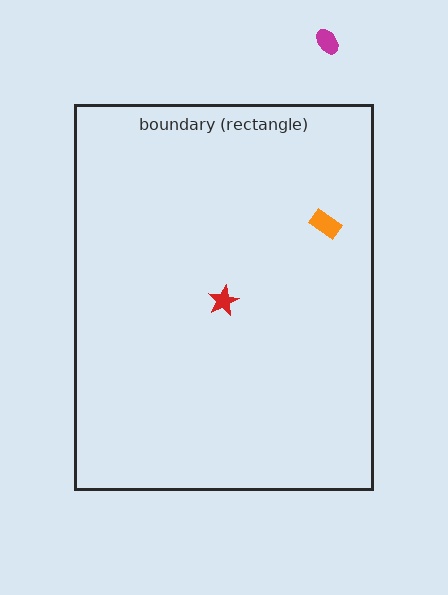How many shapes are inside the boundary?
2 inside, 1 outside.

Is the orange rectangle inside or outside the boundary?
Inside.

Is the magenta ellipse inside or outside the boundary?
Outside.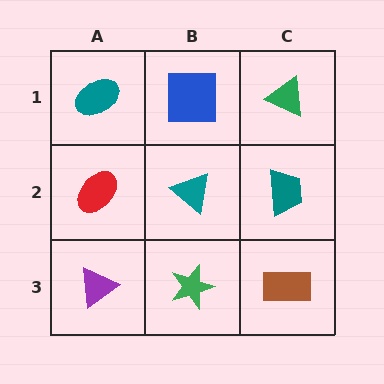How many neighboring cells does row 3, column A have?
2.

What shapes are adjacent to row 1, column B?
A teal triangle (row 2, column B), a teal ellipse (row 1, column A), a green triangle (row 1, column C).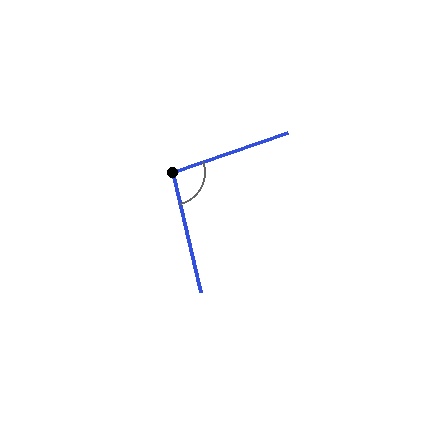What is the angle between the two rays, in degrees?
Approximately 97 degrees.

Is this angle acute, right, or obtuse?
It is obtuse.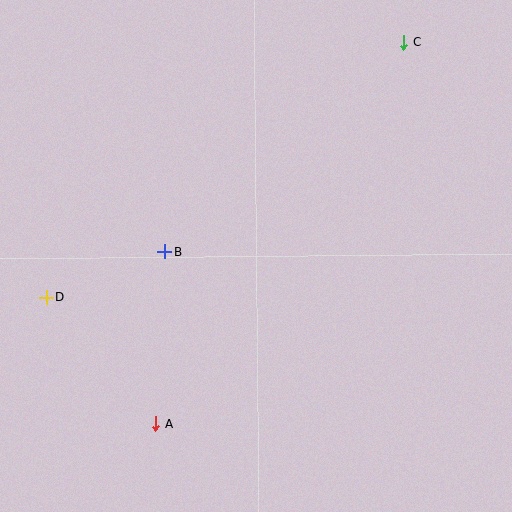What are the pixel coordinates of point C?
Point C is at (404, 42).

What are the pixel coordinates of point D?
Point D is at (46, 297).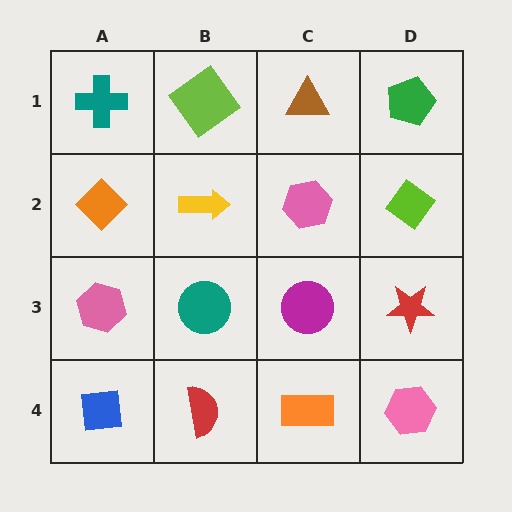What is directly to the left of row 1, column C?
A lime diamond.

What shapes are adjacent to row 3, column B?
A yellow arrow (row 2, column B), a red semicircle (row 4, column B), a pink hexagon (row 3, column A), a magenta circle (row 3, column C).